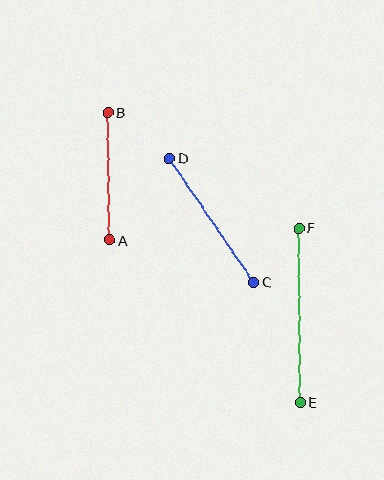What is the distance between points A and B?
The distance is approximately 128 pixels.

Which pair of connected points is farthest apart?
Points E and F are farthest apart.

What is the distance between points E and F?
The distance is approximately 174 pixels.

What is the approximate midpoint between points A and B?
The midpoint is at approximately (109, 176) pixels.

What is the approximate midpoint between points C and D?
The midpoint is at approximately (212, 220) pixels.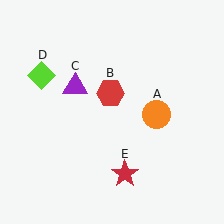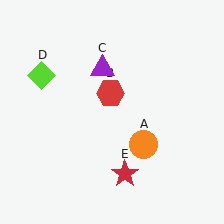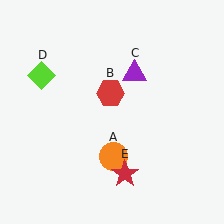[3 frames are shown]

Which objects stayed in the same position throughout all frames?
Red hexagon (object B) and lime diamond (object D) and red star (object E) remained stationary.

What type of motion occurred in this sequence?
The orange circle (object A), purple triangle (object C) rotated clockwise around the center of the scene.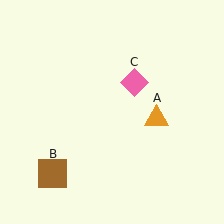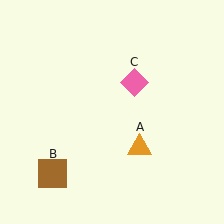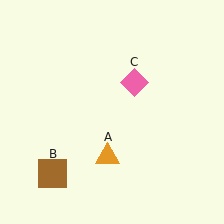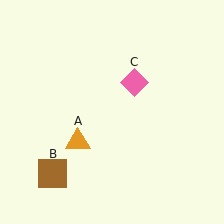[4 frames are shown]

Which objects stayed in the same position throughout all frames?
Brown square (object B) and pink diamond (object C) remained stationary.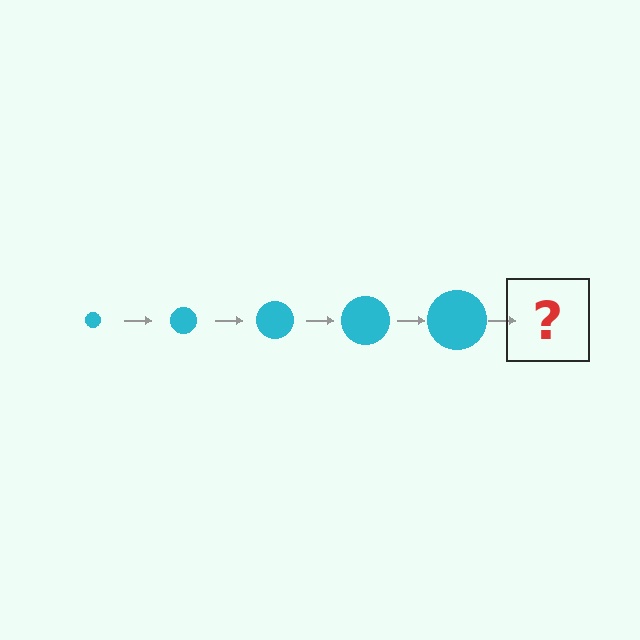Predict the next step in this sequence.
The next step is a cyan circle, larger than the previous one.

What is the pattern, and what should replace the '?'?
The pattern is that the circle gets progressively larger each step. The '?' should be a cyan circle, larger than the previous one.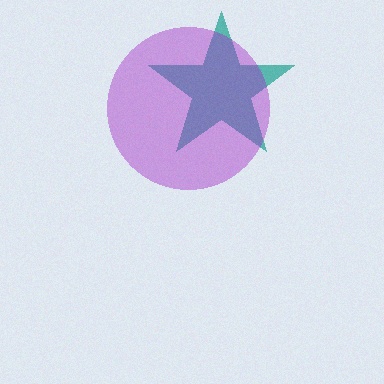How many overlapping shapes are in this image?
There are 2 overlapping shapes in the image.